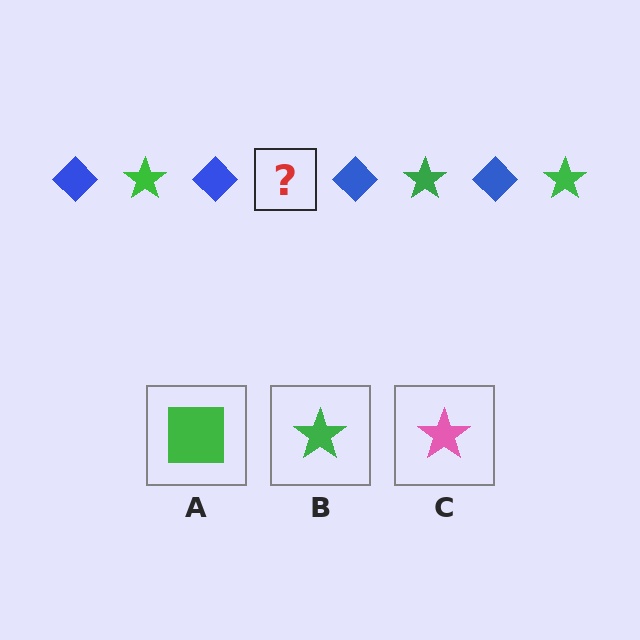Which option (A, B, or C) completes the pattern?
B.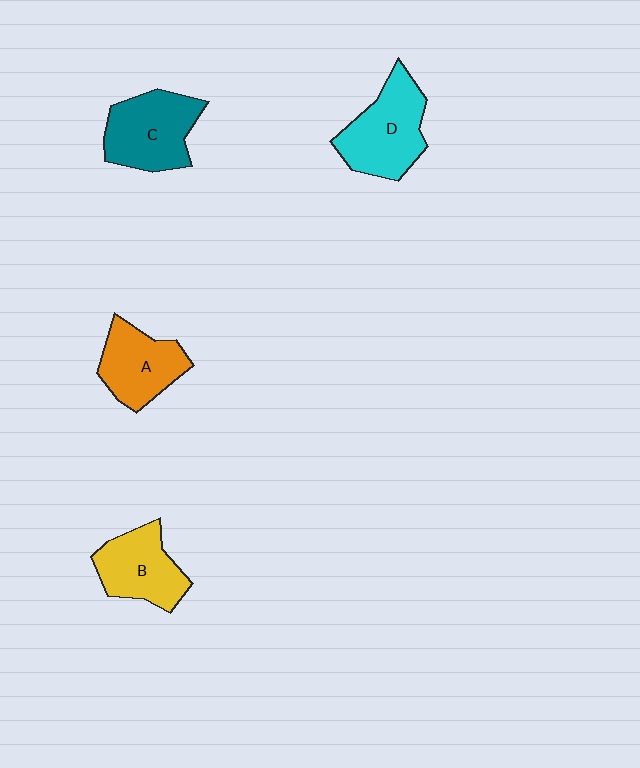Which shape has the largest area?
Shape D (cyan).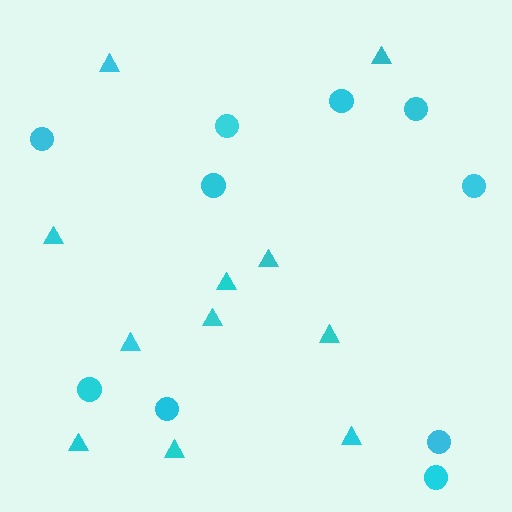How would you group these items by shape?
There are 2 groups: one group of triangles (11) and one group of circles (10).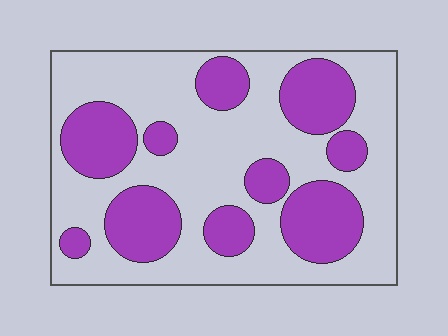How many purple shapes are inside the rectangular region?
10.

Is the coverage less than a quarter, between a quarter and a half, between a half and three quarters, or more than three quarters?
Between a quarter and a half.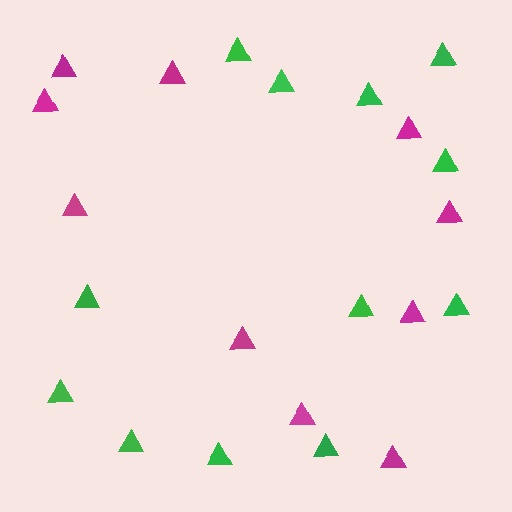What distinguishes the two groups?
There are 2 groups: one group of magenta triangles (10) and one group of green triangles (12).